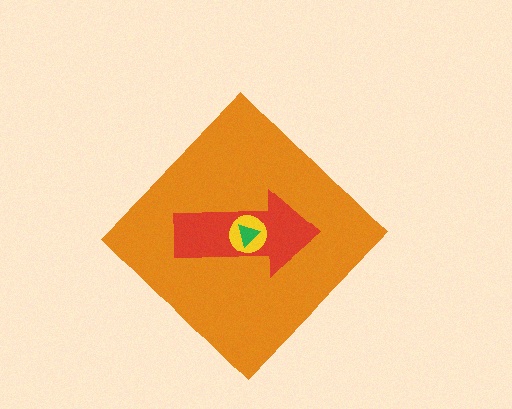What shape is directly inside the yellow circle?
The green triangle.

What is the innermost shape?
The green triangle.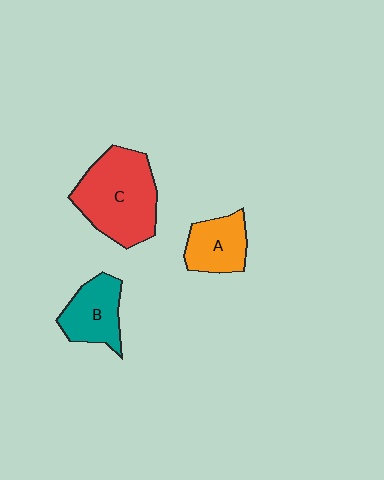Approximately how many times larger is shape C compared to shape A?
Approximately 2.0 times.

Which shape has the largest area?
Shape C (red).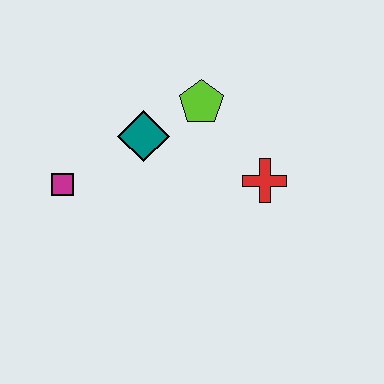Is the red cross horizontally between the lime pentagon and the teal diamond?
No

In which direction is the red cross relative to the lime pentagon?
The red cross is below the lime pentagon.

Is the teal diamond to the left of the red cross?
Yes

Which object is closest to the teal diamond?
The lime pentagon is closest to the teal diamond.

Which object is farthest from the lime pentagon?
The magenta square is farthest from the lime pentagon.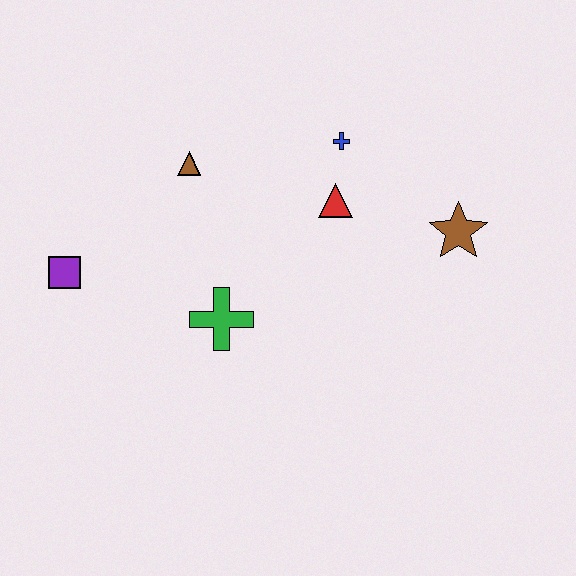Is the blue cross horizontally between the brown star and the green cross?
Yes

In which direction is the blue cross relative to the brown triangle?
The blue cross is to the right of the brown triangle.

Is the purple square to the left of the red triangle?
Yes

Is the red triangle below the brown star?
No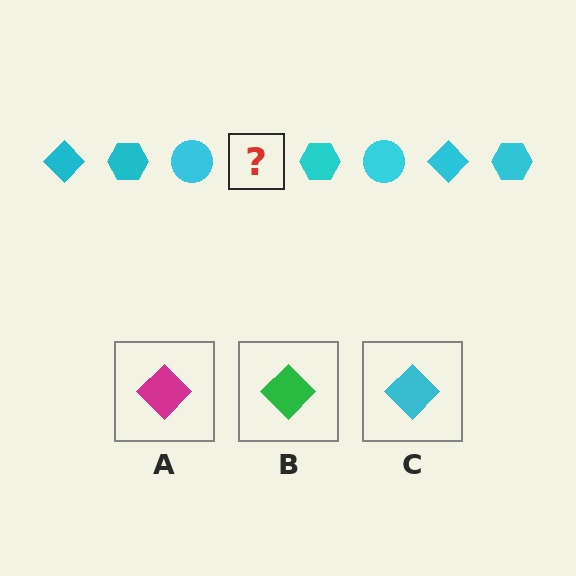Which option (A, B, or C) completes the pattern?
C.